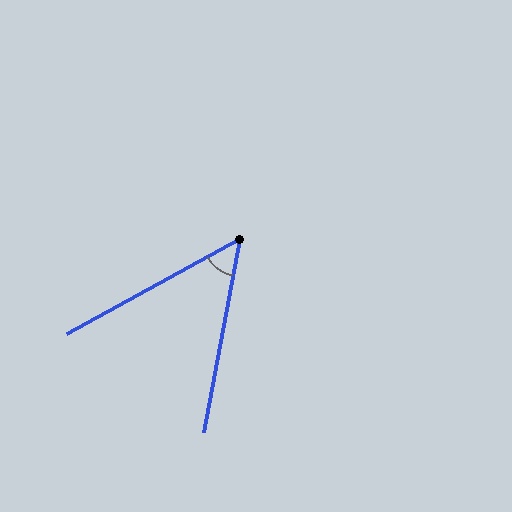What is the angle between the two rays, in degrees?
Approximately 51 degrees.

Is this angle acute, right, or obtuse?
It is acute.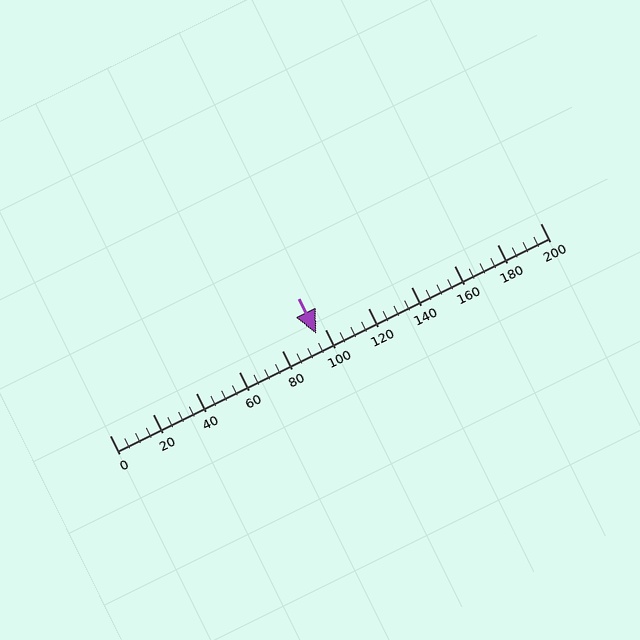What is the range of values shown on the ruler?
The ruler shows values from 0 to 200.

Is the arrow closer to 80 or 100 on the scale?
The arrow is closer to 100.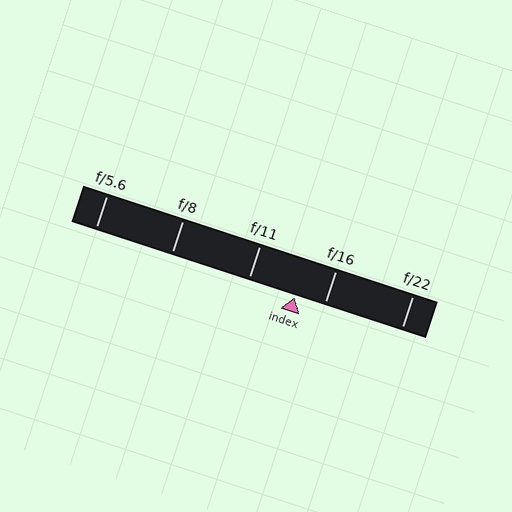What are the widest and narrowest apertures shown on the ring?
The widest aperture shown is f/5.6 and the narrowest is f/22.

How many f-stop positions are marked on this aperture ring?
There are 5 f-stop positions marked.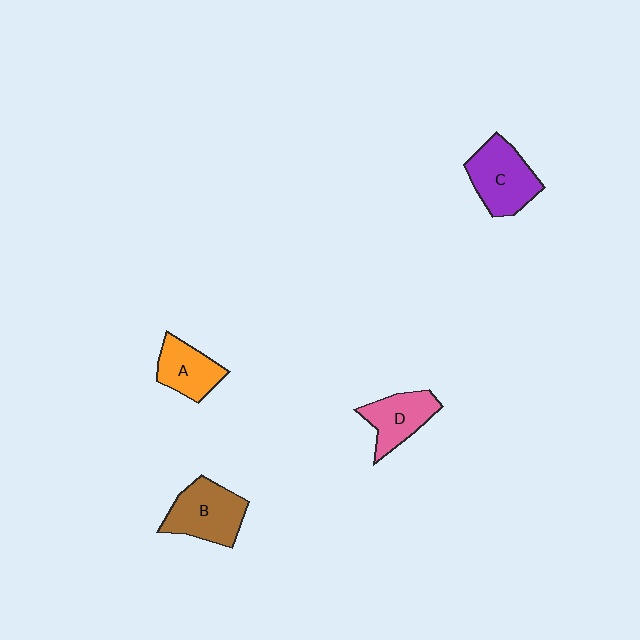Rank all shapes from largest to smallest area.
From largest to smallest: C (purple), B (brown), D (pink), A (orange).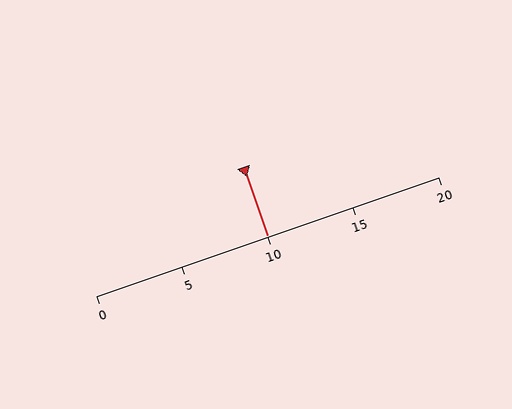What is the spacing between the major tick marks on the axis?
The major ticks are spaced 5 apart.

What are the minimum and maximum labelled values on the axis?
The axis runs from 0 to 20.